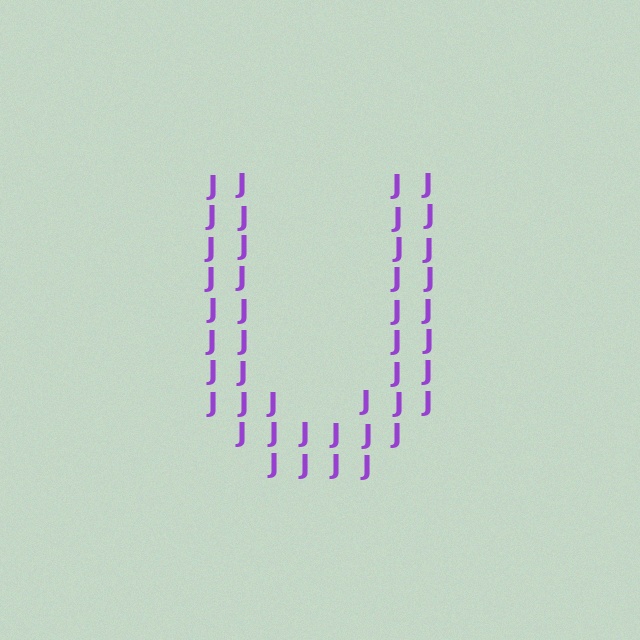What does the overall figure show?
The overall figure shows the letter U.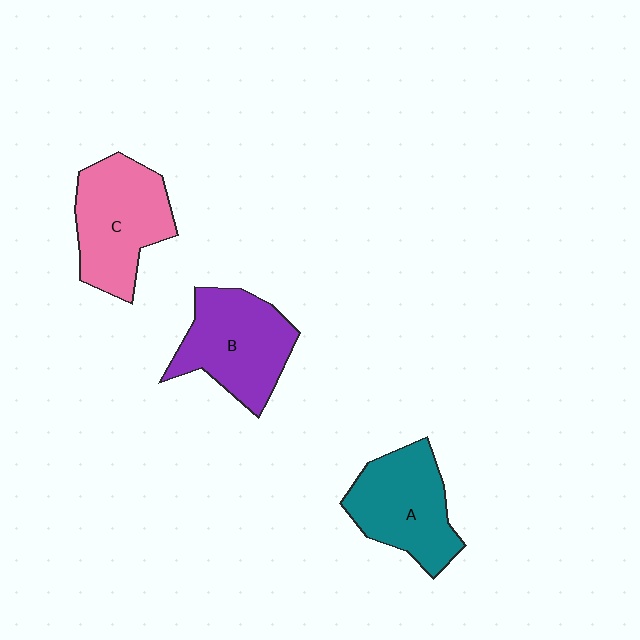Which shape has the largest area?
Shape C (pink).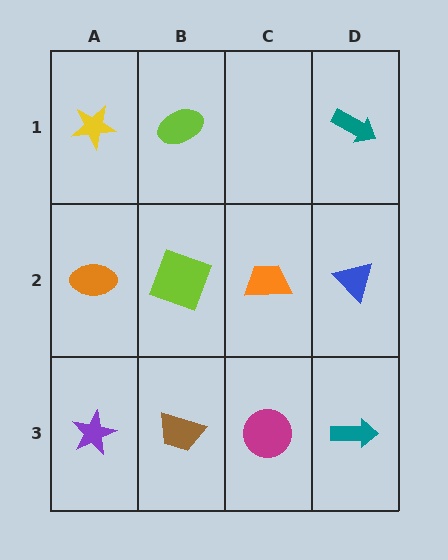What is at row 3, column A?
A purple star.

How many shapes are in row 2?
4 shapes.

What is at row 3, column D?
A teal arrow.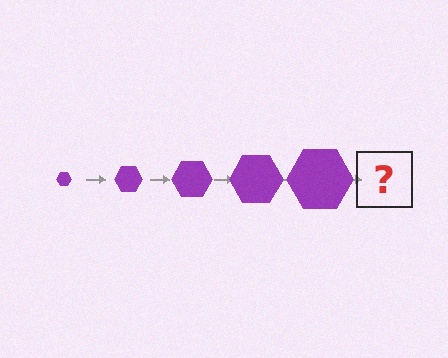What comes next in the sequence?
The next element should be a purple hexagon, larger than the previous one.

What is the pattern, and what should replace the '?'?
The pattern is that the hexagon gets progressively larger each step. The '?' should be a purple hexagon, larger than the previous one.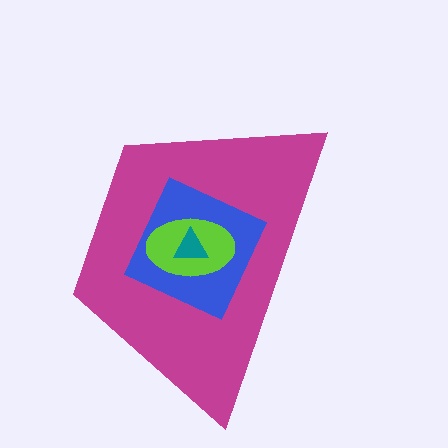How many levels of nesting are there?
4.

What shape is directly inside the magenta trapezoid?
The blue diamond.